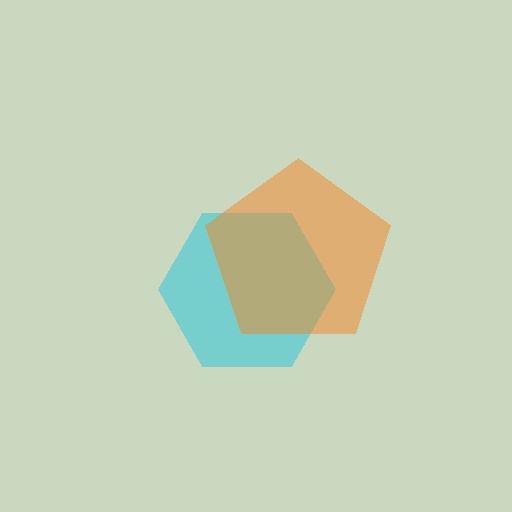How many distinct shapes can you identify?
There are 2 distinct shapes: a cyan hexagon, an orange pentagon.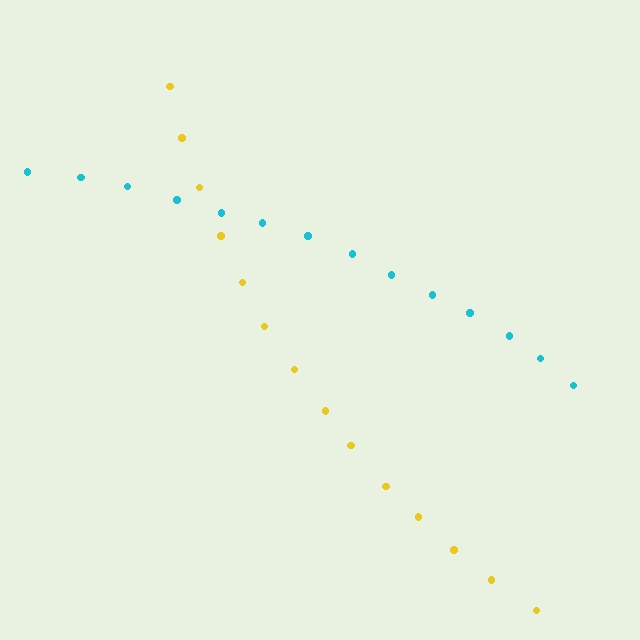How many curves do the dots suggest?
There are 2 distinct paths.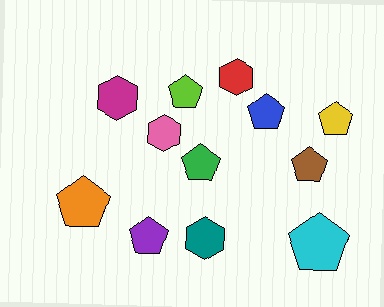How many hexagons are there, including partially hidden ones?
There are 4 hexagons.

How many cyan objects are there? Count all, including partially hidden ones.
There is 1 cyan object.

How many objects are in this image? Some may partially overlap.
There are 12 objects.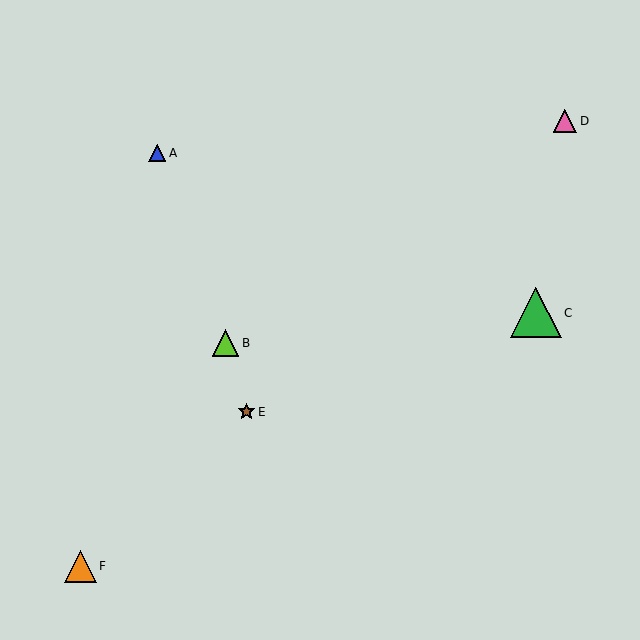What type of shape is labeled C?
Shape C is a green triangle.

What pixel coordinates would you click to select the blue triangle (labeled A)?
Click at (157, 153) to select the blue triangle A.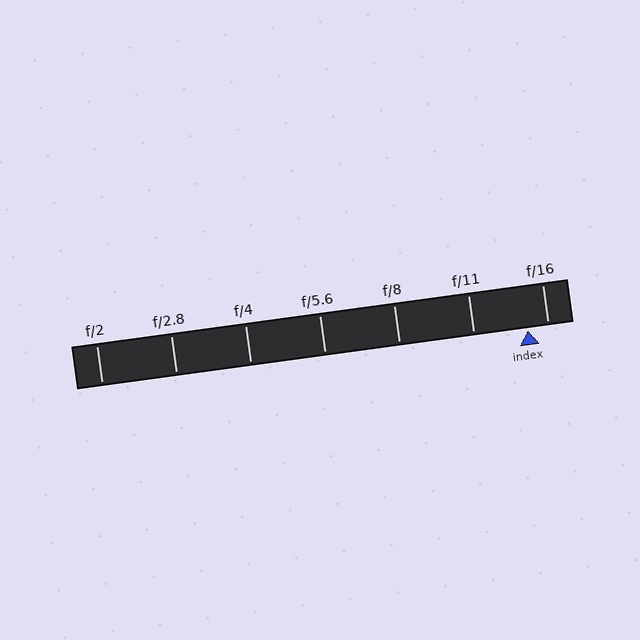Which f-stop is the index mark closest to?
The index mark is closest to f/16.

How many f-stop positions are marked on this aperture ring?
There are 7 f-stop positions marked.